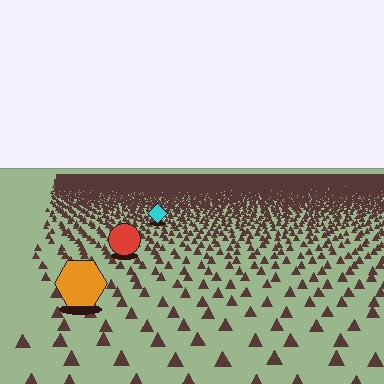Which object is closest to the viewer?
The orange hexagon is closest. The texture marks near it are larger and more spread out.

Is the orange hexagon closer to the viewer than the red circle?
Yes. The orange hexagon is closer — you can tell from the texture gradient: the ground texture is coarser near it.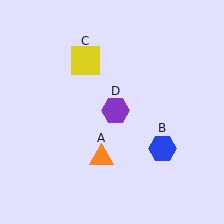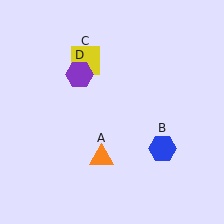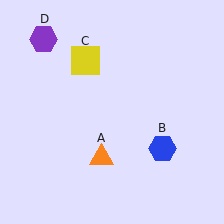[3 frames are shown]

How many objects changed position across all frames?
1 object changed position: purple hexagon (object D).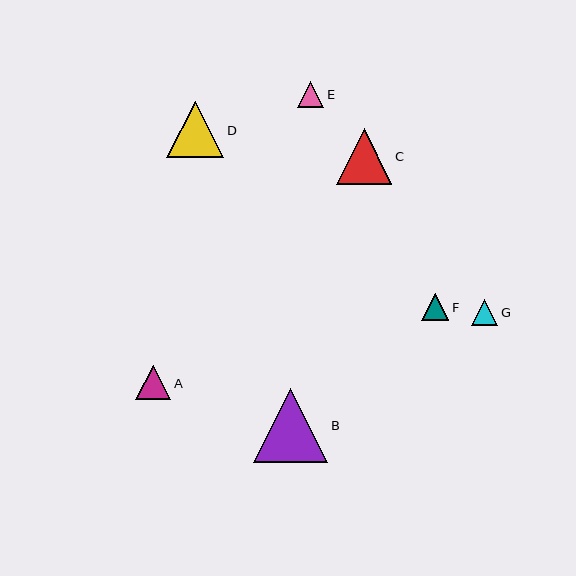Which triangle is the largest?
Triangle B is the largest with a size of approximately 74 pixels.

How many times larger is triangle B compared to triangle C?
Triangle B is approximately 1.3 times the size of triangle C.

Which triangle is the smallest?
Triangle E is the smallest with a size of approximately 26 pixels.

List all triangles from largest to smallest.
From largest to smallest: B, D, C, A, F, G, E.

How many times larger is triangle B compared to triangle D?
Triangle B is approximately 1.3 times the size of triangle D.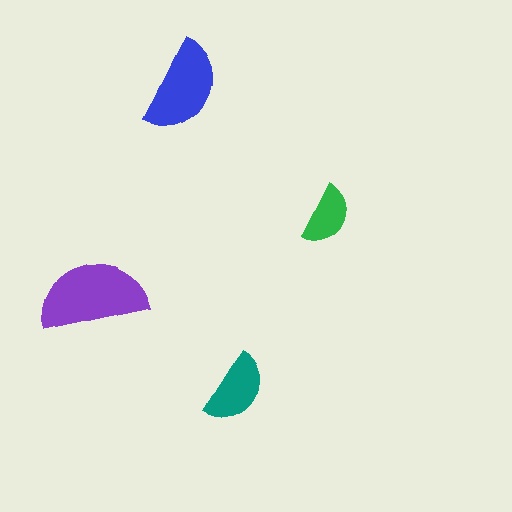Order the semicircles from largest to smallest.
the purple one, the blue one, the teal one, the green one.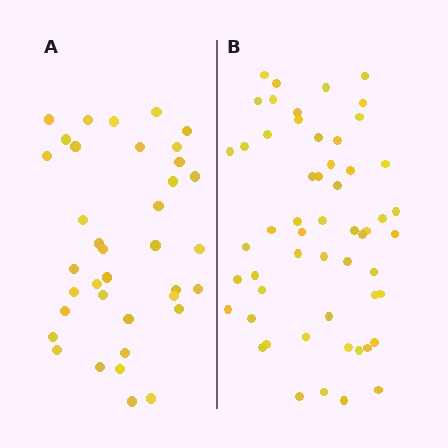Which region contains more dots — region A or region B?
Region B (the right region) has more dots.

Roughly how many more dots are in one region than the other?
Region B has approximately 20 more dots than region A.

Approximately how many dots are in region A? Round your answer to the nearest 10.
About 40 dots. (The exact count is 37, which rounds to 40.)